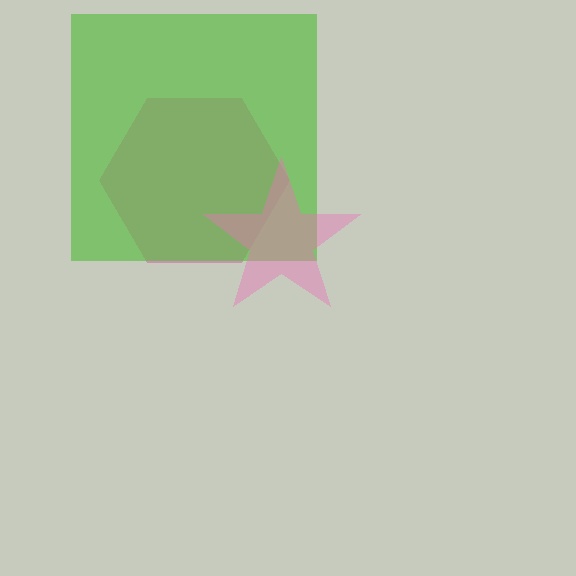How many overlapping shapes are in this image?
There are 3 overlapping shapes in the image.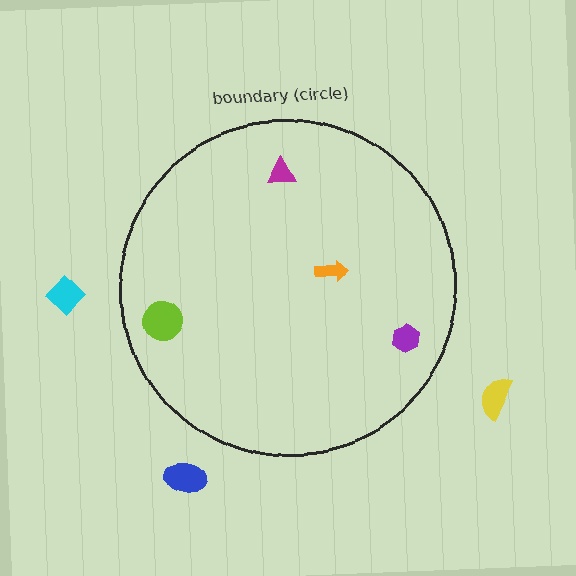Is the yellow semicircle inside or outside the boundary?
Outside.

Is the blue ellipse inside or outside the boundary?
Outside.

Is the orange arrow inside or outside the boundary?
Inside.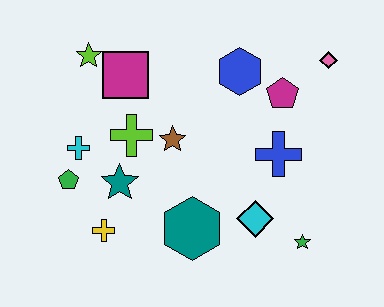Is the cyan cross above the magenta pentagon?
No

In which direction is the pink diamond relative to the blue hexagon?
The pink diamond is to the right of the blue hexagon.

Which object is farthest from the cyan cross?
The pink diamond is farthest from the cyan cross.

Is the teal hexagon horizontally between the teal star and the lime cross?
No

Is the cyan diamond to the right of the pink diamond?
No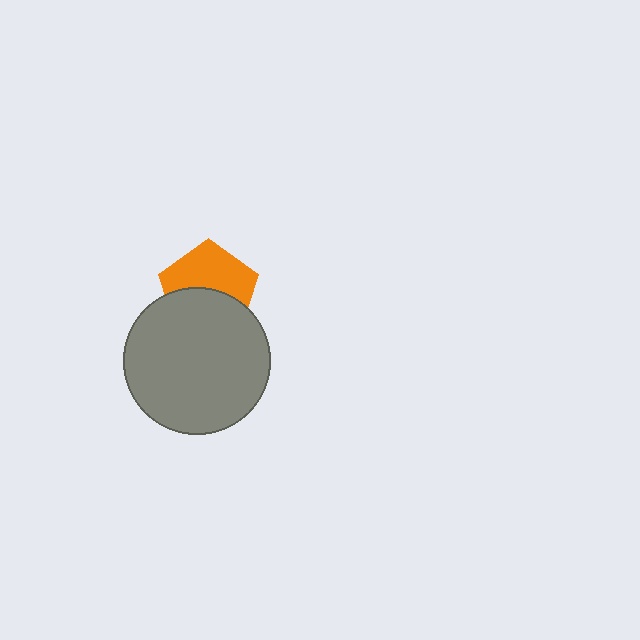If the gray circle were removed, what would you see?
You would see the complete orange pentagon.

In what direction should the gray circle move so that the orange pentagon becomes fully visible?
The gray circle should move down. That is the shortest direction to clear the overlap and leave the orange pentagon fully visible.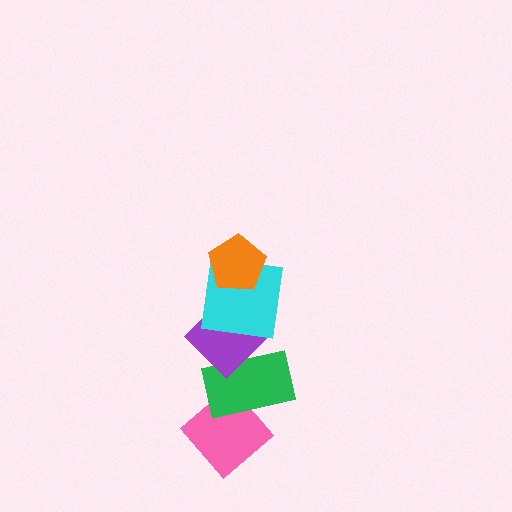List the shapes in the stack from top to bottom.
From top to bottom: the orange pentagon, the cyan square, the purple diamond, the green rectangle, the pink diamond.